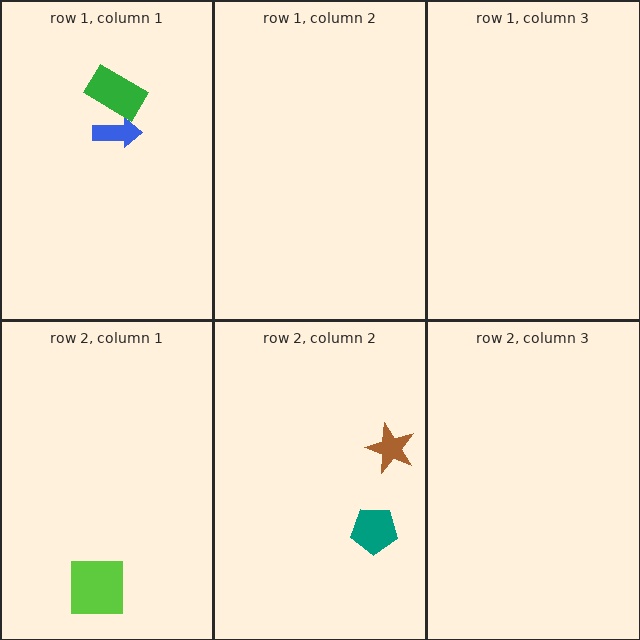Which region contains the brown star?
The row 2, column 2 region.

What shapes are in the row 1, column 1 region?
The blue arrow, the green rectangle.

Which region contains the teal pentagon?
The row 2, column 2 region.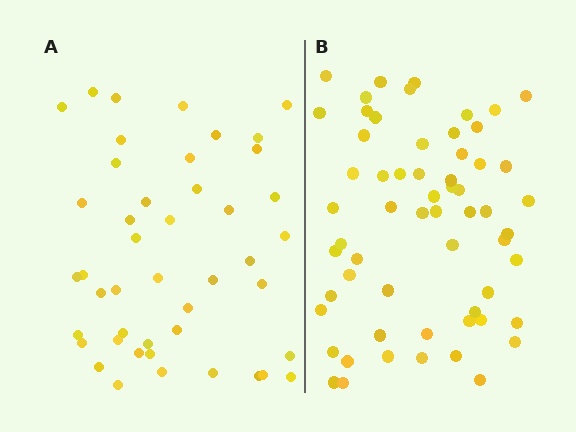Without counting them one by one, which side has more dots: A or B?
Region B (the right region) has more dots.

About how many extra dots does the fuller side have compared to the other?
Region B has approximately 15 more dots than region A.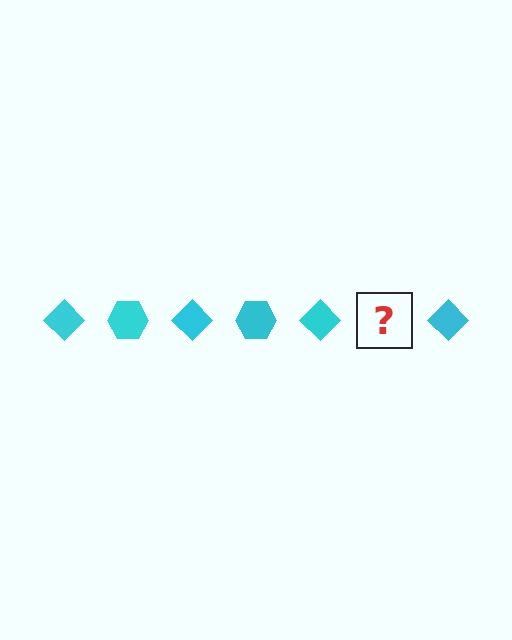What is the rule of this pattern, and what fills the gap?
The rule is that the pattern cycles through diamond, hexagon shapes in cyan. The gap should be filled with a cyan hexagon.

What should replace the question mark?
The question mark should be replaced with a cyan hexagon.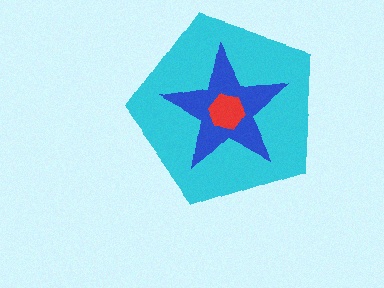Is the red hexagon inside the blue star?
Yes.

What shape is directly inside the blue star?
The red hexagon.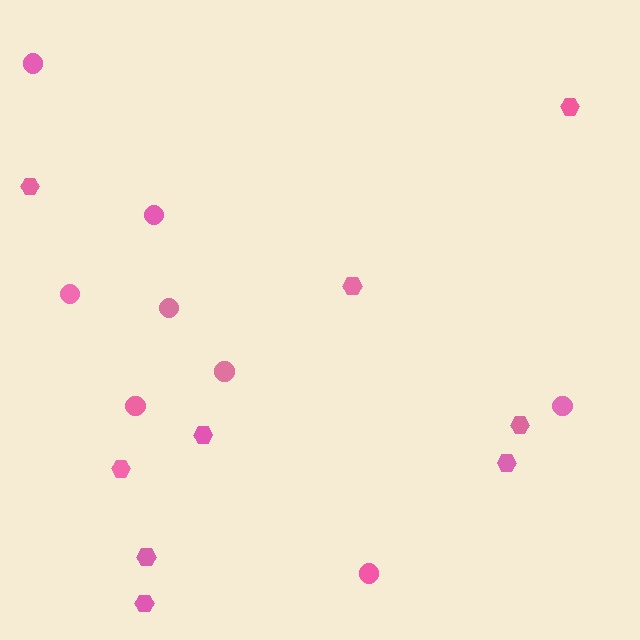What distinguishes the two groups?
There are 2 groups: one group of hexagons (9) and one group of circles (8).